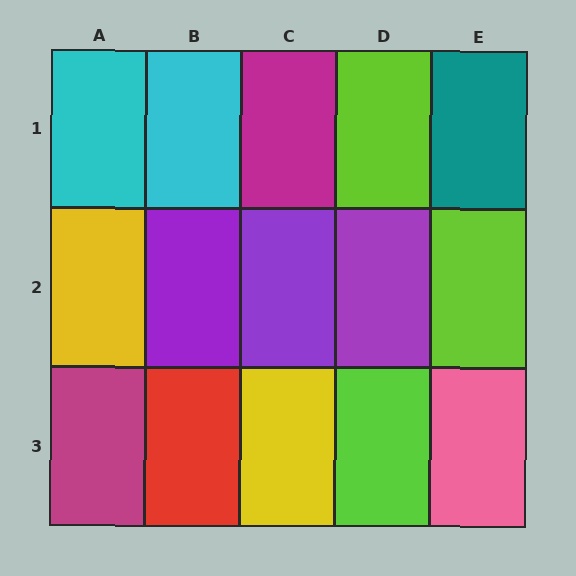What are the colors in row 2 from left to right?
Yellow, purple, purple, purple, lime.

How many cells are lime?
3 cells are lime.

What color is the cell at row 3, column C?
Yellow.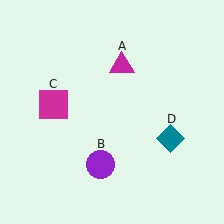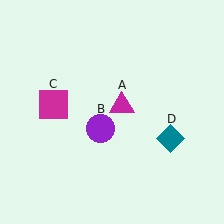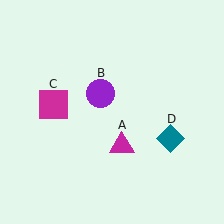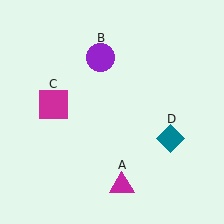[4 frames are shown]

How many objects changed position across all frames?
2 objects changed position: magenta triangle (object A), purple circle (object B).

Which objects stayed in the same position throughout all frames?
Magenta square (object C) and teal diamond (object D) remained stationary.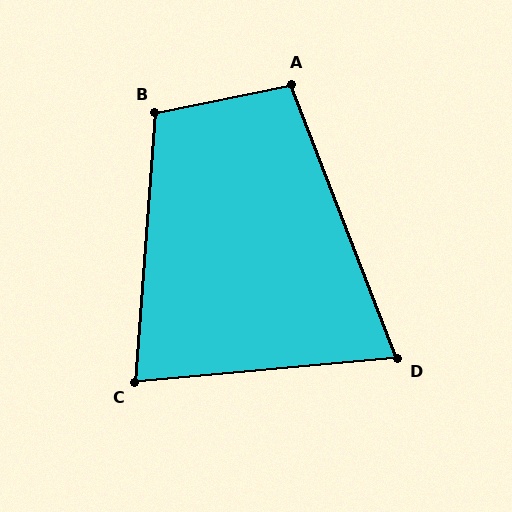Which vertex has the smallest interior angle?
D, at approximately 74 degrees.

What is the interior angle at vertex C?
Approximately 81 degrees (acute).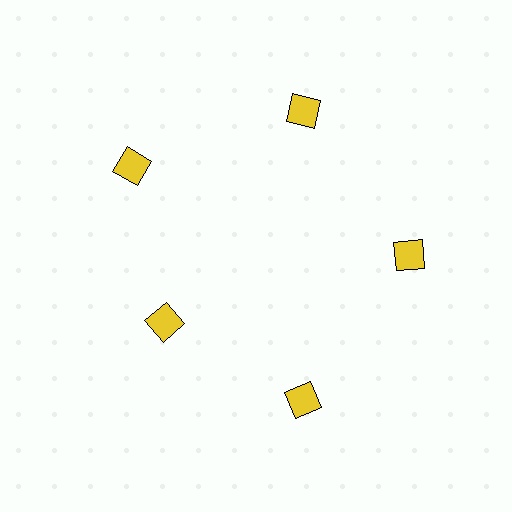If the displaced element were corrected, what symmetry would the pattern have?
It would have 5-fold rotational symmetry — the pattern would map onto itself every 72 degrees.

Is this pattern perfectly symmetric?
No. The 5 yellow squares are arranged in a ring, but one element near the 8 o'clock position is pulled inward toward the center, breaking the 5-fold rotational symmetry.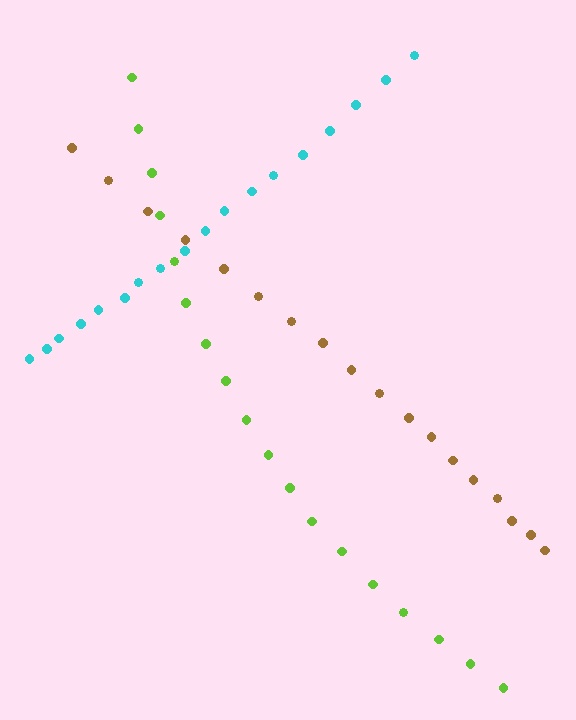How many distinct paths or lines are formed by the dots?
There are 3 distinct paths.